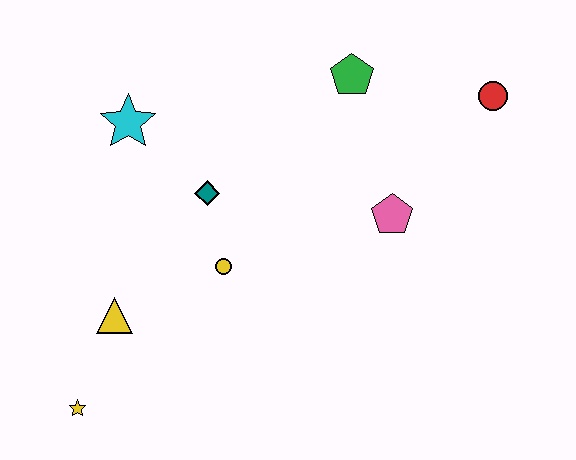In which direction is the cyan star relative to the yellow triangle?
The cyan star is above the yellow triangle.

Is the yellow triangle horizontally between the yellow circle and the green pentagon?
No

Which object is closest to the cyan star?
The teal diamond is closest to the cyan star.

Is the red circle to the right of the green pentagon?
Yes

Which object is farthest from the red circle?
The yellow star is farthest from the red circle.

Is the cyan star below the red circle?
Yes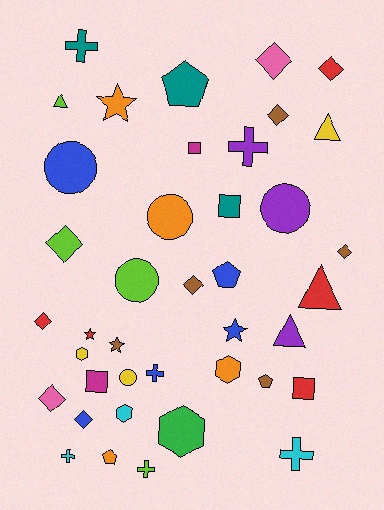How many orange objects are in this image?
There are 4 orange objects.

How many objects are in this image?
There are 40 objects.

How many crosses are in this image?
There are 6 crosses.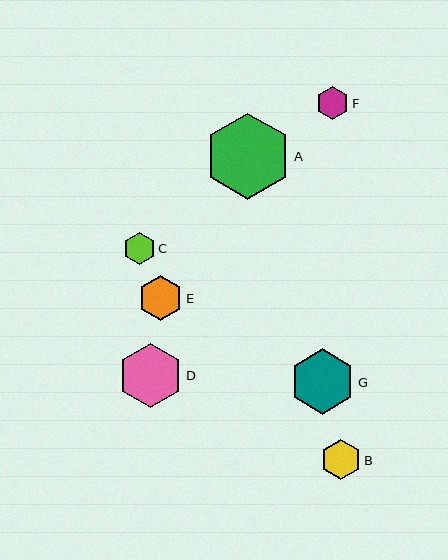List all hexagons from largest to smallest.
From largest to smallest: A, G, D, E, B, F, C.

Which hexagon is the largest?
Hexagon A is the largest with a size of approximately 86 pixels.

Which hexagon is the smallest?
Hexagon C is the smallest with a size of approximately 33 pixels.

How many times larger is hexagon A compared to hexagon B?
Hexagon A is approximately 2.2 times the size of hexagon B.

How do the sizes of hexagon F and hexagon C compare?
Hexagon F and hexagon C are approximately the same size.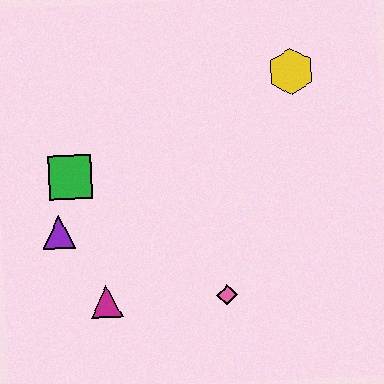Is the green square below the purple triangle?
No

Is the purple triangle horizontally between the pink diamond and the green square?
No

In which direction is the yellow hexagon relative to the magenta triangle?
The yellow hexagon is above the magenta triangle.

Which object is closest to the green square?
The purple triangle is closest to the green square.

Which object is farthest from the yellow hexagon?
The magenta triangle is farthest from the yellow hexagon.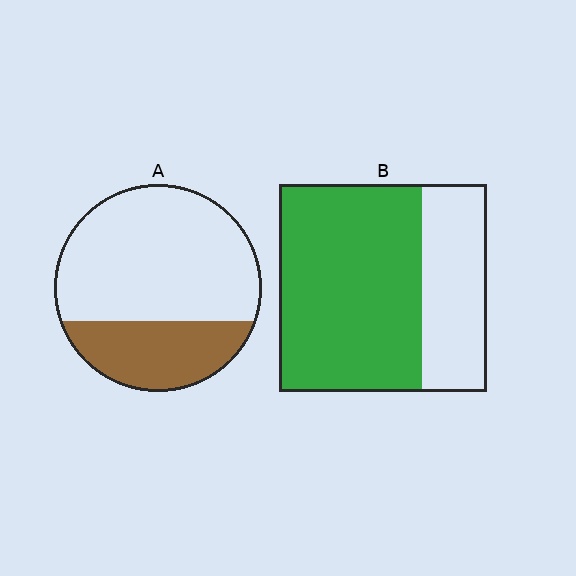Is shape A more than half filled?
No.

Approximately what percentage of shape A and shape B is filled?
A is approximately 30% and B is approximately 70%.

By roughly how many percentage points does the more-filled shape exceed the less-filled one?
By roughly 40 percentage points (B over A).